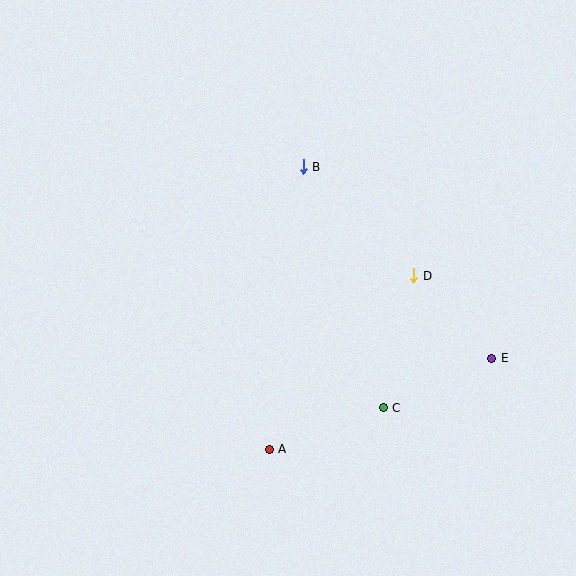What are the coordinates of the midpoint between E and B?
The midpoint between E and B is at (397, 262).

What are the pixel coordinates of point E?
Point E is at (492, 358).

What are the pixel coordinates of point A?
Point A is at (269, 449).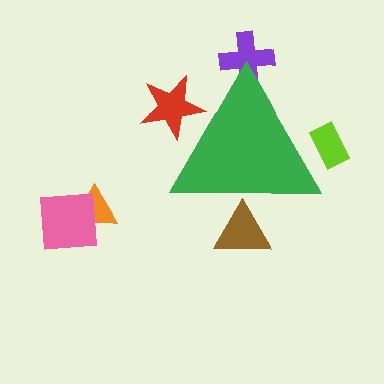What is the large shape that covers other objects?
A green triangle.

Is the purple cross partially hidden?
Yes, the purple cross is partially hidden behind the green triangle.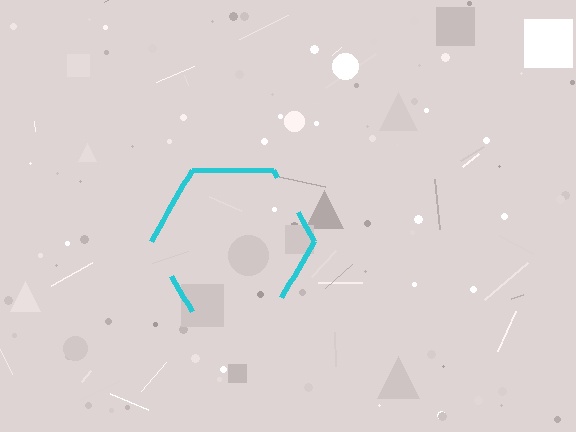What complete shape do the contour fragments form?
The contour fragments form a hexagon.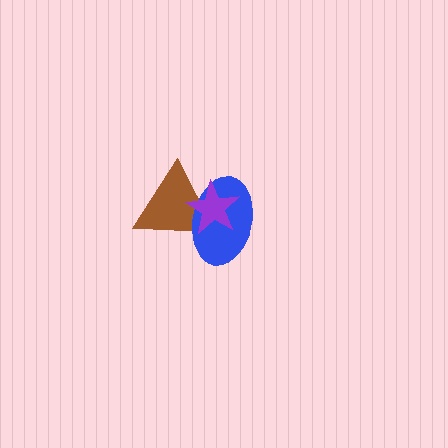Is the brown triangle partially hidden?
Yes, it is partially covered by another shape.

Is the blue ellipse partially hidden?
Yes, it is partially covered by another shape.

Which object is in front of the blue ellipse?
The purple star is in front of the blue ellipse.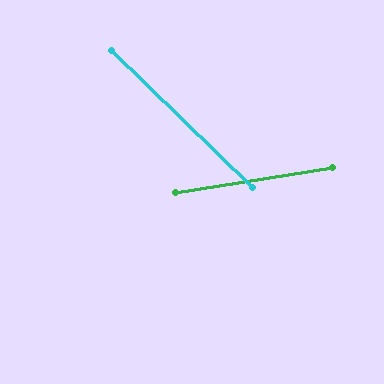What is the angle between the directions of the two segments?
Approximately 53 degrees.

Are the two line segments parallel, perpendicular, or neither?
Neither parallel nor perpendicular — they differ by about 53°.